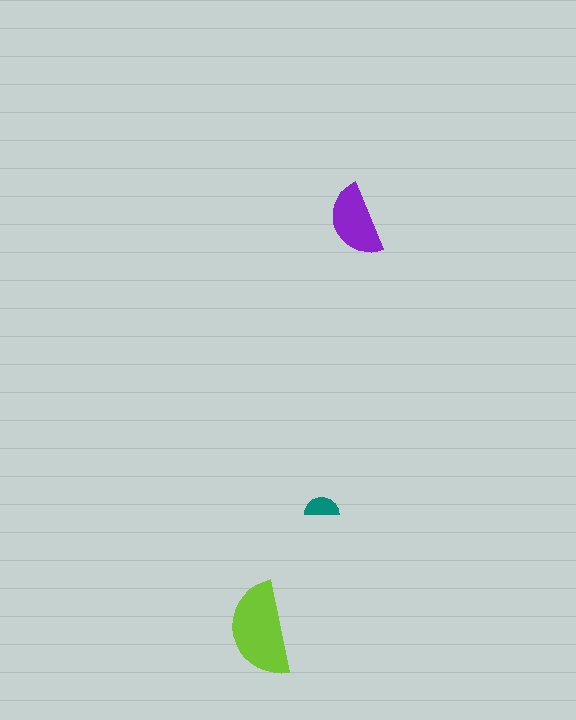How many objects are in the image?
There are 3 objects in the image.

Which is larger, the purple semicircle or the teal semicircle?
The purple one.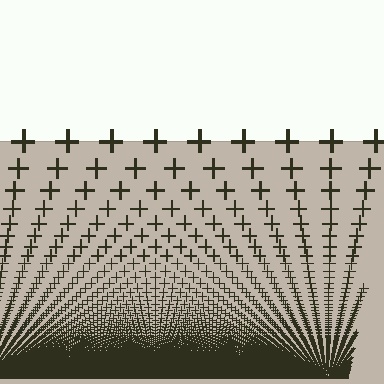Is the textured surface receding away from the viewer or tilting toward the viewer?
The surface appears to tilt toward the viewer. Texture elements get larger and sparser toward the top.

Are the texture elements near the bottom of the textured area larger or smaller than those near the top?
Smaller. The gradient is inverted — elements near the bottom are smaller and denser.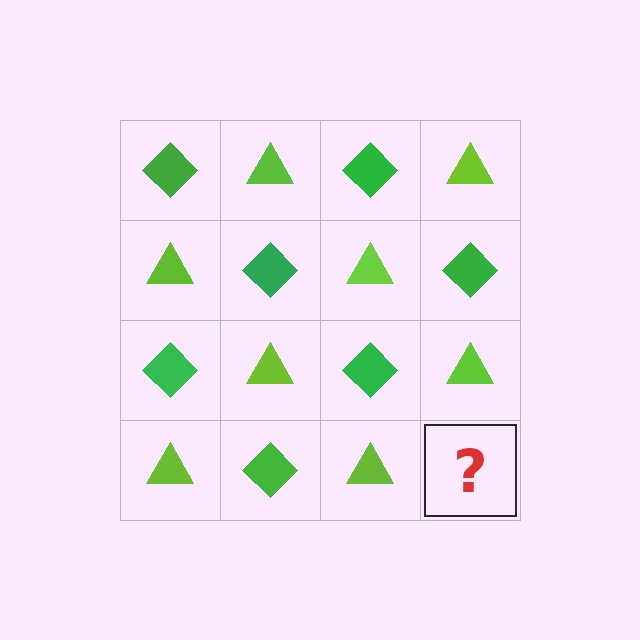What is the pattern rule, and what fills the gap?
The rule is that it alternates green diamond and lime triangle in a checkerboard pattern. The gap should be filled with a green diamond.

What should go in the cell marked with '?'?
The missing cell should contain a green diamond.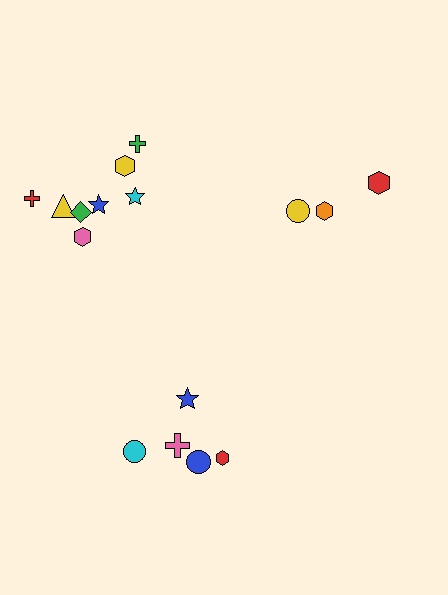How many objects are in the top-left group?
There are 8 objects.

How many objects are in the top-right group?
There are 3 objects.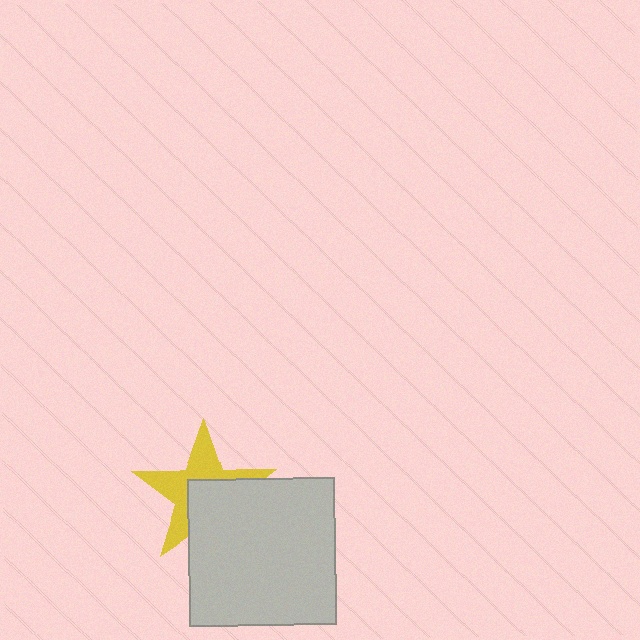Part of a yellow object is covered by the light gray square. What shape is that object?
It is a star.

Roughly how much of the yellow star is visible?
About half of it is visible (roughly 53%).